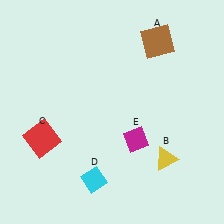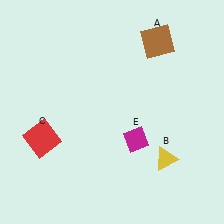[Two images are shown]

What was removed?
The cyan diamond (D) was removed in Image 2.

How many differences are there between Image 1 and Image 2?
There is 1 difference between the two images.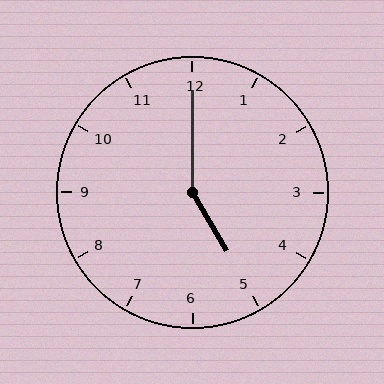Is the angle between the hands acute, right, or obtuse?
It is obtuse.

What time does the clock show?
5:00.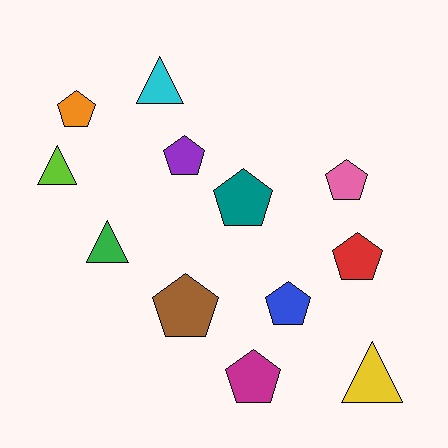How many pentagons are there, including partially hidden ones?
There are 8 pentagons.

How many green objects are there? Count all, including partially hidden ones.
There is 1 green object.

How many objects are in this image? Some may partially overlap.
There are 12 objects.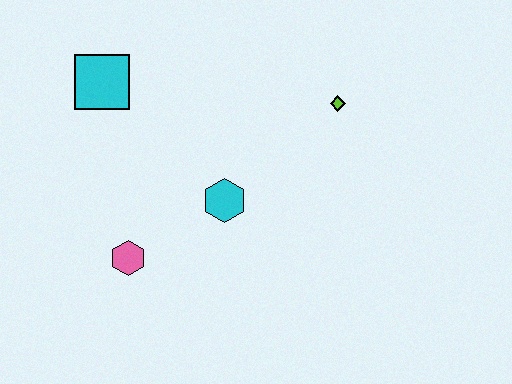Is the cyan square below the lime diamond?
No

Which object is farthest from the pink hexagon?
The lime diamond is farthest from the pink hexagon.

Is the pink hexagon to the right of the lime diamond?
No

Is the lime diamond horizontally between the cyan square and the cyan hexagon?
No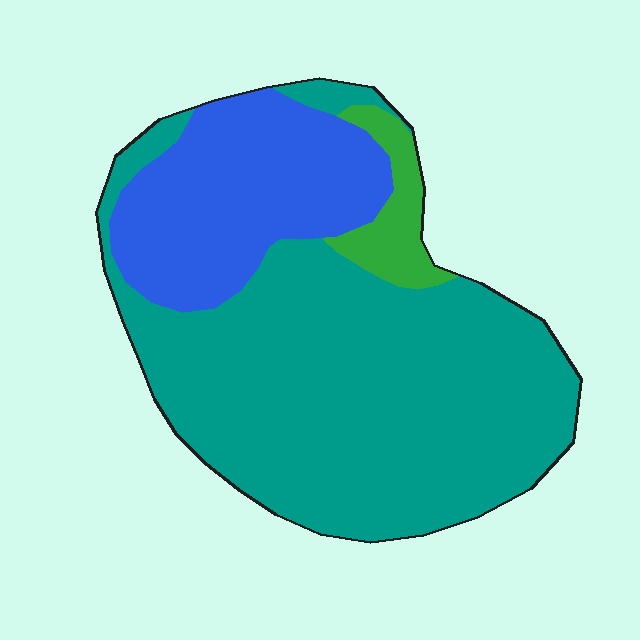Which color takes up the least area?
Green, at roughly 5%.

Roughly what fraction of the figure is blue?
Blue takes up between a quarter and a half of the figure.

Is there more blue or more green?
Blue.